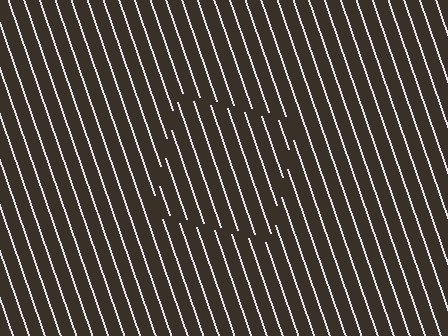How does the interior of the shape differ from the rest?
The interior of the shape contains the same grating, shifted by half a period — the contour is defined by the phase discontinuity where line-ends from the inner and outer gratings abut.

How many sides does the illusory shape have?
4 sides — the line-ends trace a square.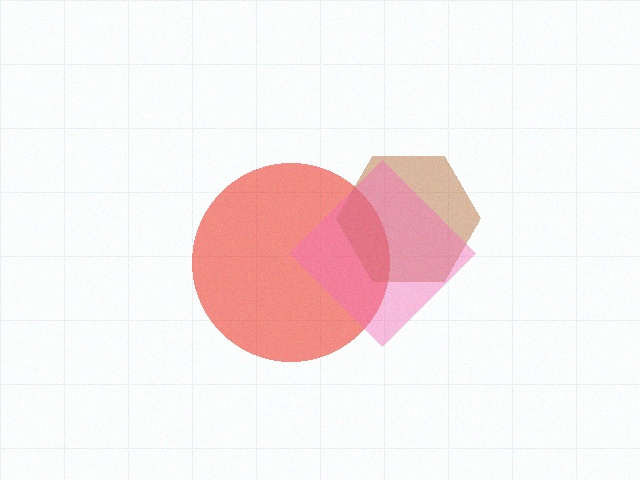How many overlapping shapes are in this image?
There are 3 overlapping shapes in the image.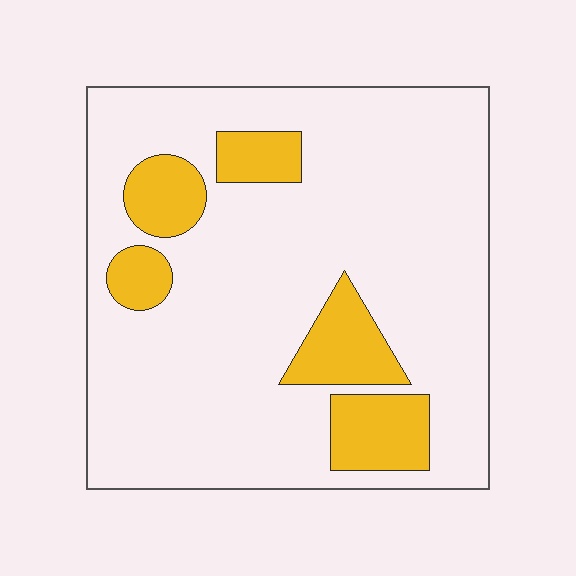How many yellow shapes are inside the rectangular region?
5.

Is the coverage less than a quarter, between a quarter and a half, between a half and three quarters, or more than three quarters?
Less than a quarter.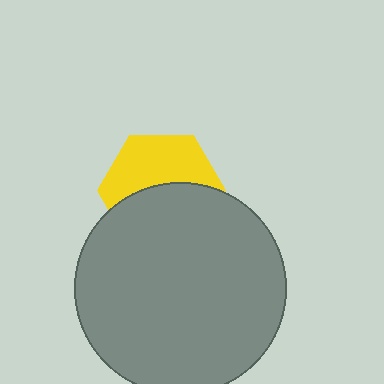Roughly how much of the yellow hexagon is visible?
About half of it is visible (roughly 49%).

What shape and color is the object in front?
The object in front is a gray circle.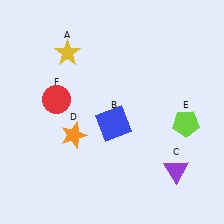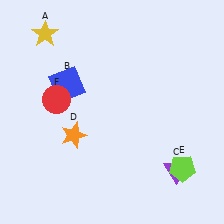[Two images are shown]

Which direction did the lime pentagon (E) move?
The lime pentagon (E) moved down.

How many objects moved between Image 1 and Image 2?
3 objects moved between the two images.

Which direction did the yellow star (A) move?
The yellow star (A) moved left.